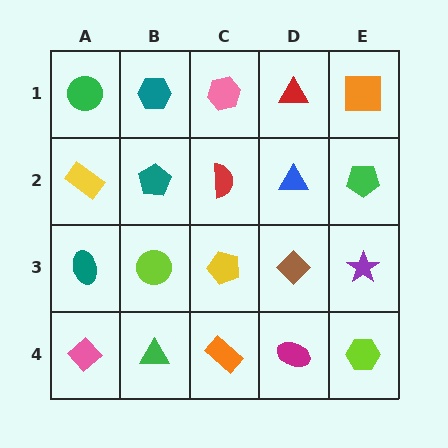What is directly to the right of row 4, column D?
A lime hexagon.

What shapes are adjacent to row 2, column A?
A green circle (row 1, column A), a teal ellipse (row 3, column A), a teal pentagon (row 2, column B).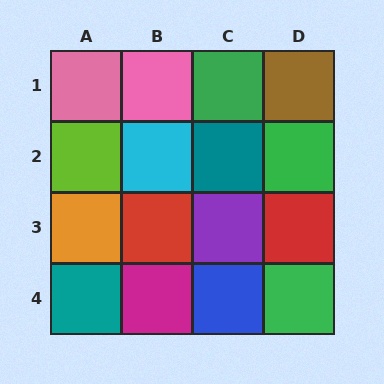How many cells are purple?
1 cell is purple.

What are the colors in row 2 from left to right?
Lime, cyan, teal, green.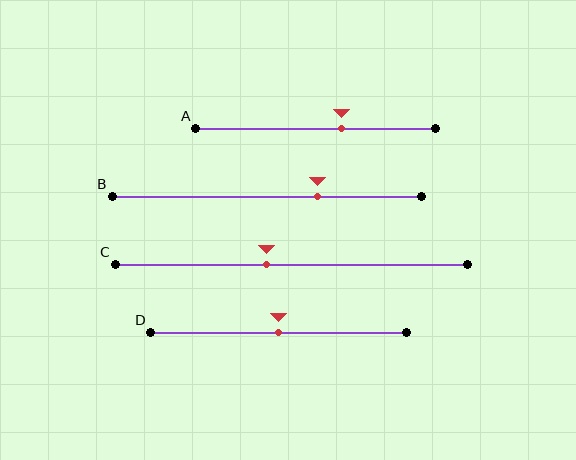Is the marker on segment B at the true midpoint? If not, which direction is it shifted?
No, the marker on segment B is shifted to the right by about 16% of the segment length.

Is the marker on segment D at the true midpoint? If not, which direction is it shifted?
Yes, the marker on segment D is at the true midpoint.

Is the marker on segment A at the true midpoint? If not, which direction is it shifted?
No, the marker on segment A is shifted to the right by about 11% of the segment length.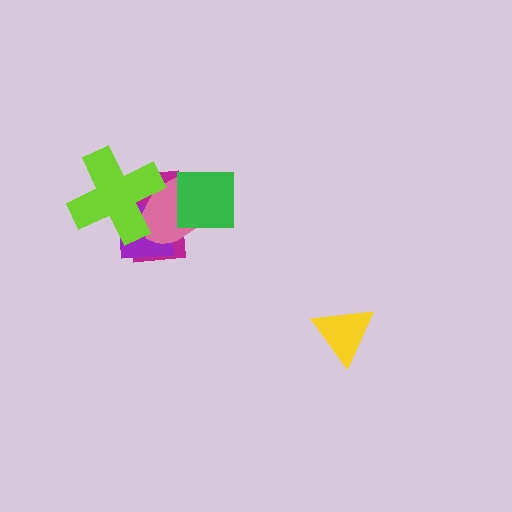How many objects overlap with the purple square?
3 objects overlap with the purple square.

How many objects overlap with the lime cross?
3 objects overlap with the lime cross.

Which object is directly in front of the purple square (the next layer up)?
The pink ellipse is directly in front of the purple square.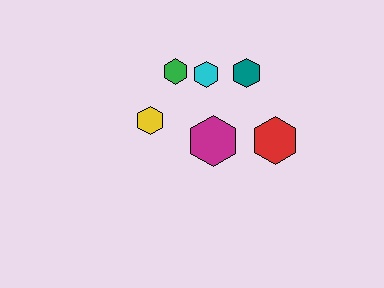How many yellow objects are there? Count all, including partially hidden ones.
There is 1 yellow object.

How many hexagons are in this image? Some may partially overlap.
There are 6 hexagons.